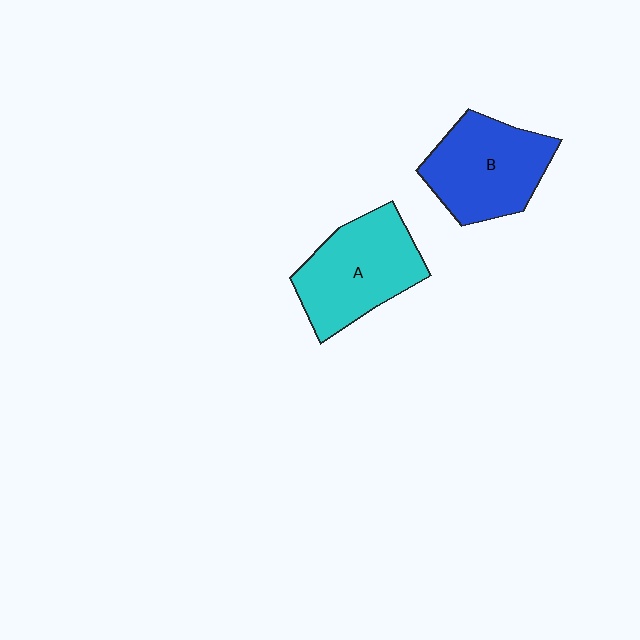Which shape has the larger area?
Shape A (cyan).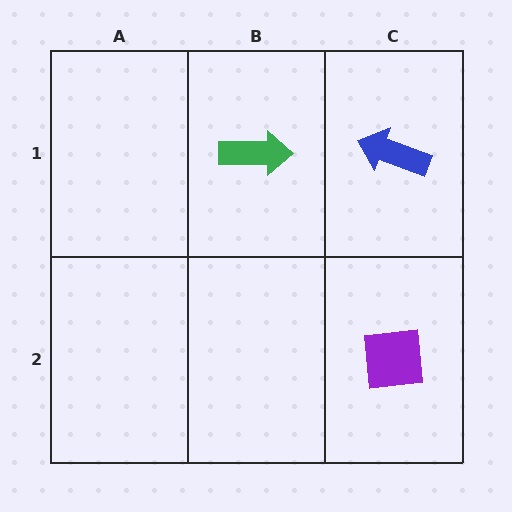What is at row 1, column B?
A green arrow.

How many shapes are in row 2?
1 shape.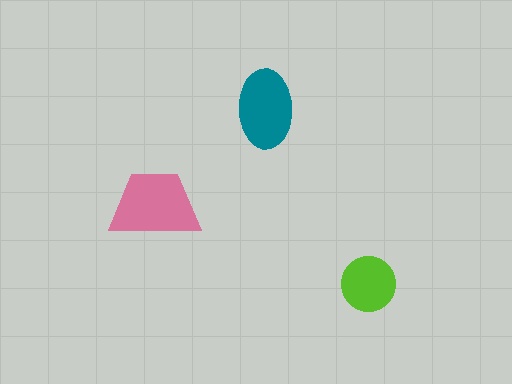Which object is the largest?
The pink trapezoid.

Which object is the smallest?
The lime circle.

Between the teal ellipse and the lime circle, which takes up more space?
The teal ellipse.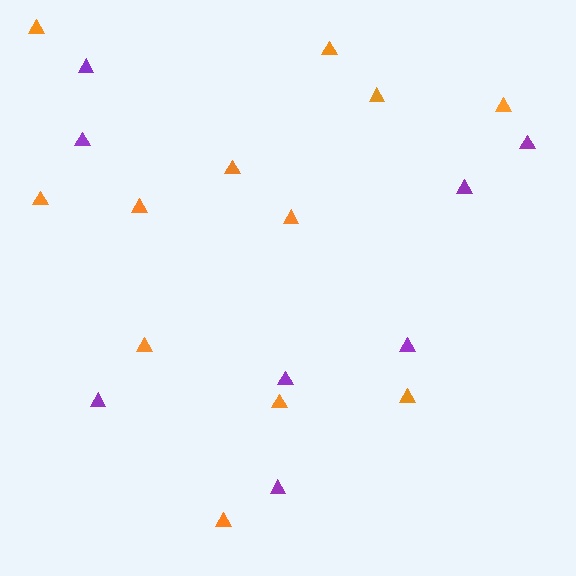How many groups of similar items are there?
There are 2 groups: one group of orange triangles (12) and one group of purple triangles (8).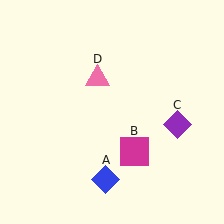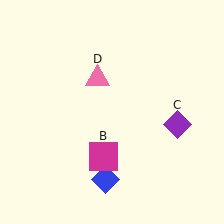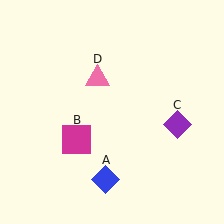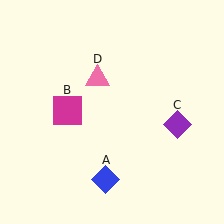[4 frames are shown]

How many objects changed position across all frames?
1 object changed position: magenta square (object B).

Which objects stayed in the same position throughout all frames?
Blue diamond (object A) and purple diamond (object C) and pink triangle (object D) remained stationary.